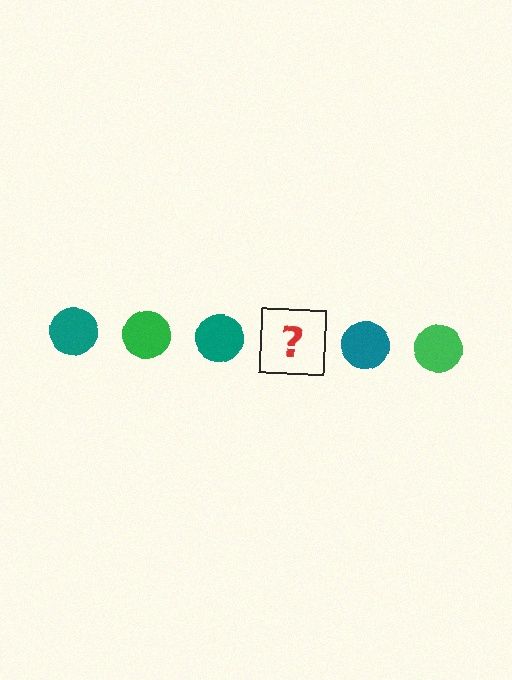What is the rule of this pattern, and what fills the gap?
The rule is that the pattern cycles through teal, green circles. The gap should be filled with a green circle.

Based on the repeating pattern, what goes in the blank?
The blank should be a green circle.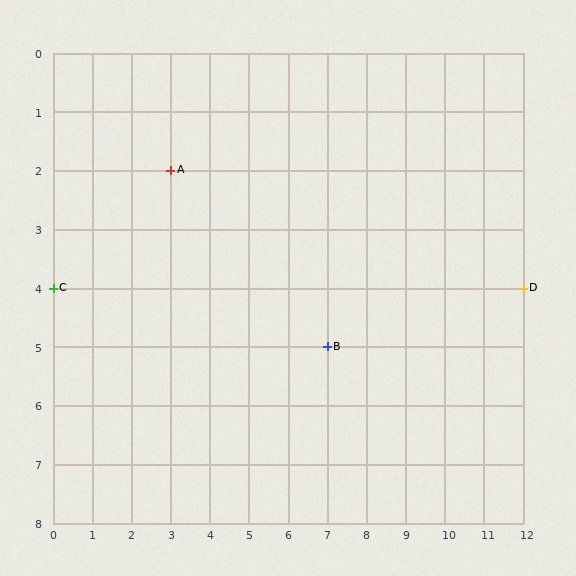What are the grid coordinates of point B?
Point B is at grid coordinates (7, 5).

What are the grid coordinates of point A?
Point A is at grid coordinates (3, 2).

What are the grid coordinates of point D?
Point D is at grid coordinates (12, 4).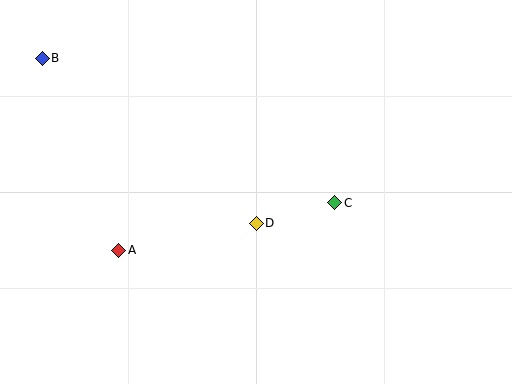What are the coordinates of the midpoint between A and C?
The midpoint between A and C is at (227, 226).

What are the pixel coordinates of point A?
Point A is at (119, 250).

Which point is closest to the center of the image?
Point D at (256, 223) is closest to the center.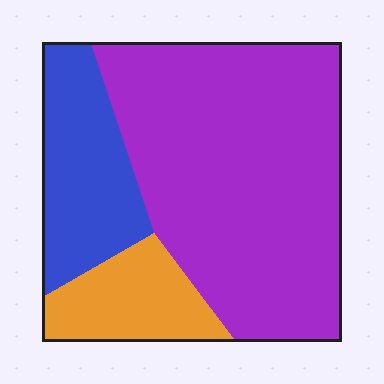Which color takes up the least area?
Orange, at roughly 15%.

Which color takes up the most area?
Purple, at roughly 65%.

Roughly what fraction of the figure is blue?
Blue covers about 20% of the figure.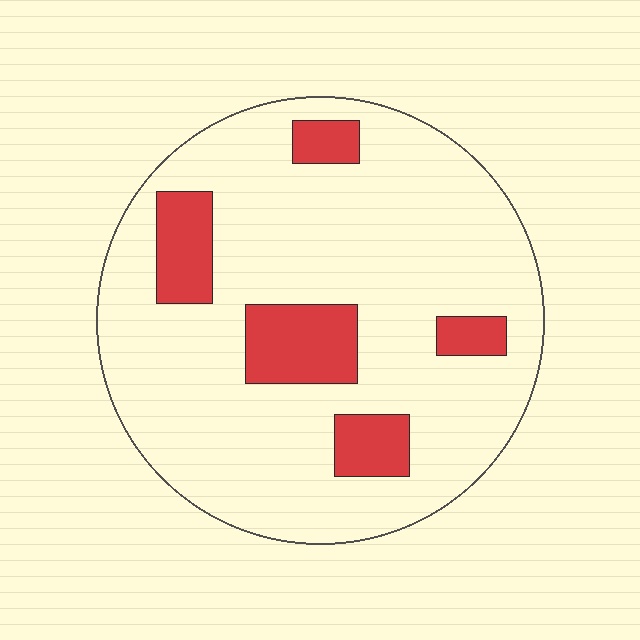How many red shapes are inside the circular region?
5.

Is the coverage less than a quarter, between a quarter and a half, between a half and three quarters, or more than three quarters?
Less than a quarter.